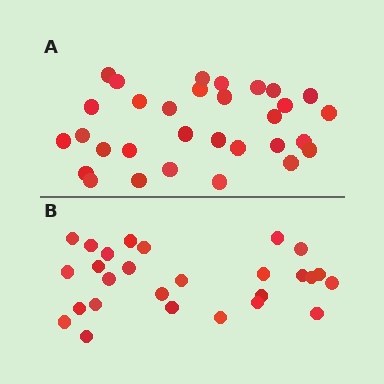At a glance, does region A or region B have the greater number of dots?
Region A (the top region) has more dots.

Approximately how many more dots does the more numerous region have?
Region A has about 4 more dots than region B.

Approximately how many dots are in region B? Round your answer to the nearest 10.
About 30 dots. (The exact count is 27, which rounds to 30.)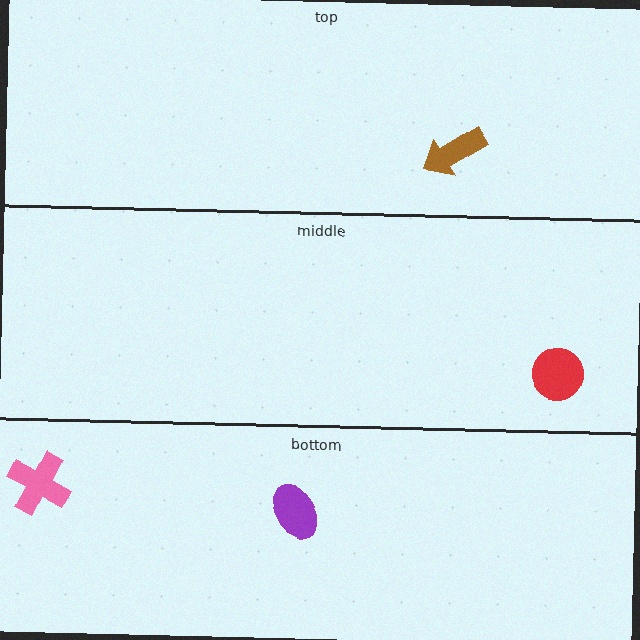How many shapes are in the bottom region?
2.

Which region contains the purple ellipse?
The bottom region.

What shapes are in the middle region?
The red circle.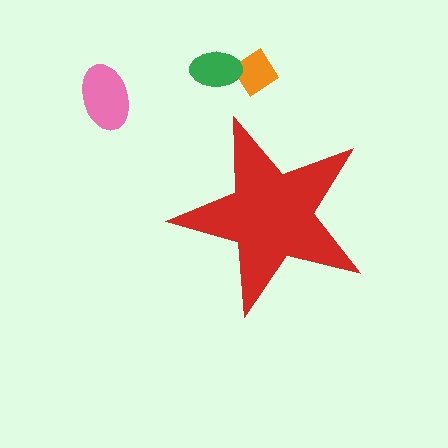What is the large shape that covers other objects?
A red star.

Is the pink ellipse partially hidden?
No, the pink ellipse is fully visible.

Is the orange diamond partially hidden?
No, the orange diamond is fully visible.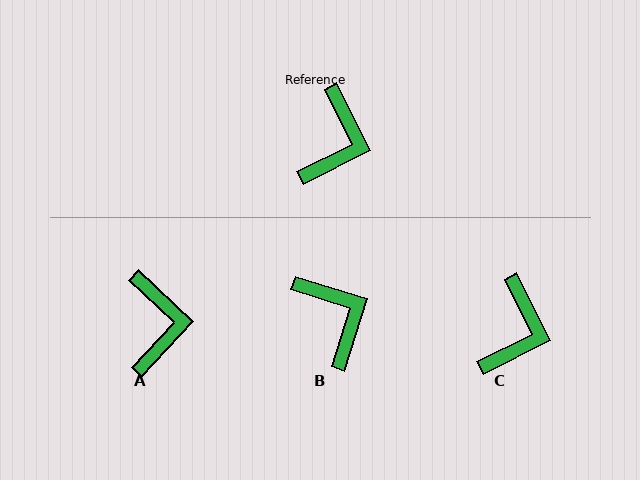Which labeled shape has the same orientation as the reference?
C.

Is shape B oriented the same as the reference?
No, it is off by about 46 degrees.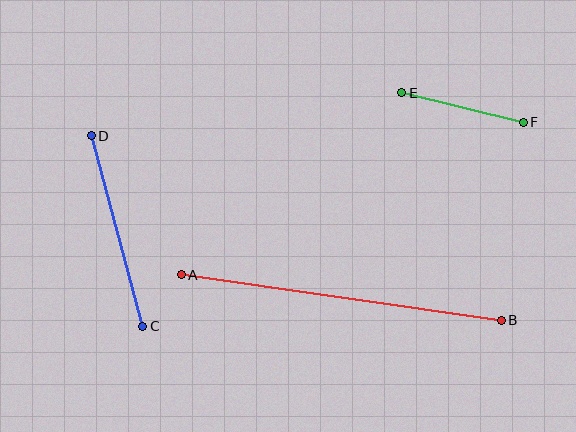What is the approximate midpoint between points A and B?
The midpoint is at approximately (341, 297) pixels.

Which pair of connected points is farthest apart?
Points A and B are farthest apart.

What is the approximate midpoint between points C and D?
The midpoint is at approximately (117, 231) pixels.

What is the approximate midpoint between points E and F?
The midpoint is at approximately (463, 107) pixels.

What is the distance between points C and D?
The distance is approximately 197 pixels.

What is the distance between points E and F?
The distance is approximately 125 pixels.